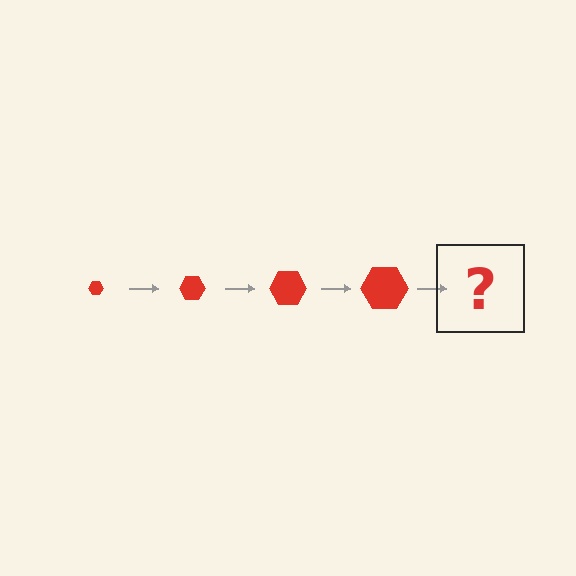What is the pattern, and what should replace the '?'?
The pattern is that the hexagon gets progressively larger each step. The '?' should be a red hexagon, larger than the previous one.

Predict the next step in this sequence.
The next step is a red hexagon, larger than the previous one.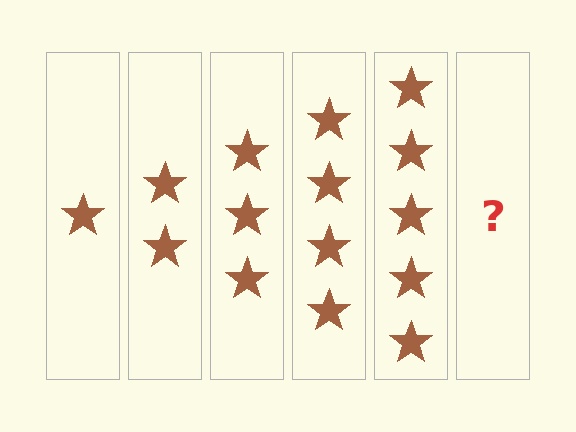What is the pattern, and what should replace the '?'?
The pattern is that each step adds one more star. The '?' should be 6 stars.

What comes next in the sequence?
The next element should be 6 stars.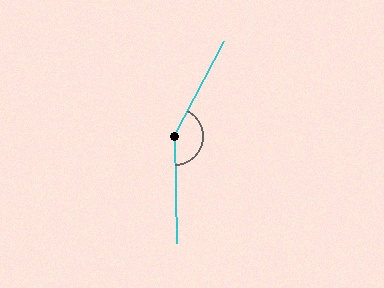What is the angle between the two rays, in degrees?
Approximately 151 degrees.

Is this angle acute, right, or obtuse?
It is obtuse.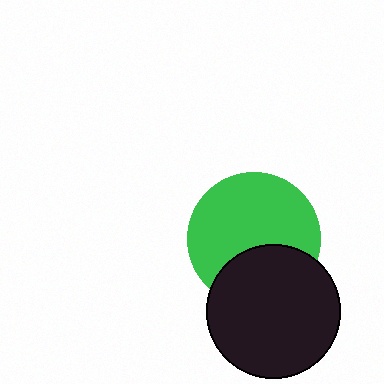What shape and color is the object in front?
The object in front is a black circle.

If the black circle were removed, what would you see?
You would see the complete green circle.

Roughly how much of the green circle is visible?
Most of it is visible (roughly 67%).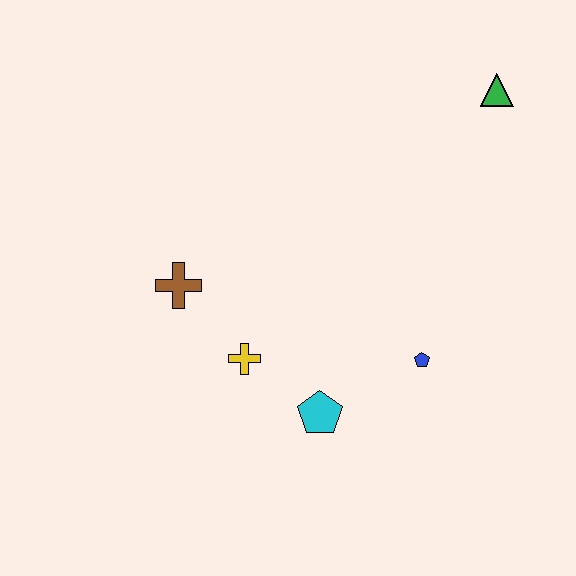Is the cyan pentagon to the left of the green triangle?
Yes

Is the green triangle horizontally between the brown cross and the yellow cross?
No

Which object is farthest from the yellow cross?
The green triangle is farthest from the yellow cross.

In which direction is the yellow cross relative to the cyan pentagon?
The yellow cross is to the left of the cyan pentagon.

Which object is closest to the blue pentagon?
The cyan pentagon is closest to the blue pentagon.